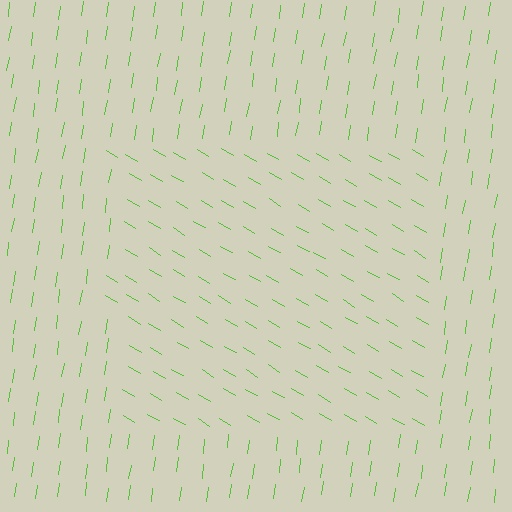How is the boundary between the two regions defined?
The boundary is defined purely by a change in line orientation (approximately 68 degrees difference). All lines are the same color and thickness.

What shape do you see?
I see a rectangle.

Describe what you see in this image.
The image is filled with small lime line segments. A rectangle region in the image has lines oriented differently from the surrounding lines, creating a visible texture boundary.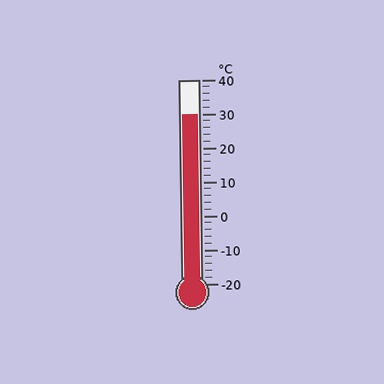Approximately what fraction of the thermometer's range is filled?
The thermometer is filled to approximately 85% of its range.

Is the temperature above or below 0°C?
The temperature is above 0°C.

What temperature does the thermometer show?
The thermometer shows approximately 30°C.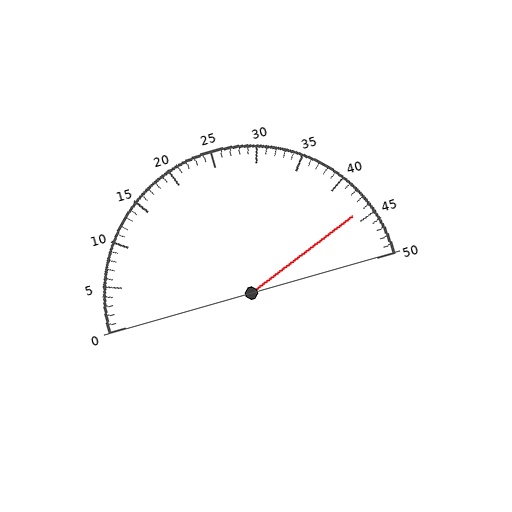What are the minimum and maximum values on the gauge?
The gauge ranges from 0 to 50.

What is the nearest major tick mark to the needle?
The nearest major tick mark is 45.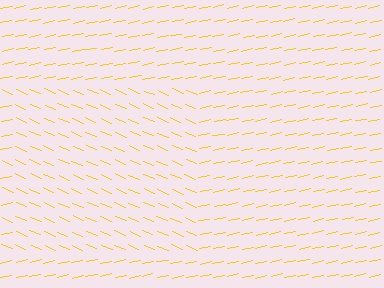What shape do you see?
I see a rectangle.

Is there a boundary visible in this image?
Yes, there is a texture boundary formed by a change in line orientation.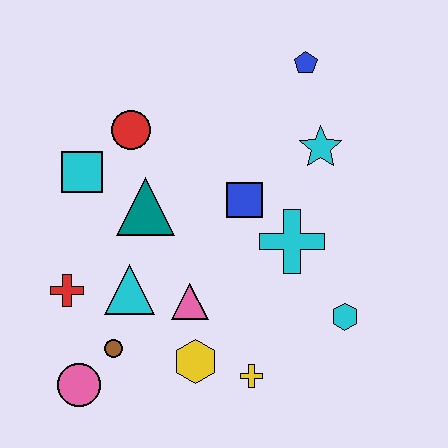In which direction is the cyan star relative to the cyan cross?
The cyan star is above the cyan cross.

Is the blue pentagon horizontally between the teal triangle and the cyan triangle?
No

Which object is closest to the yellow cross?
The yellow hexagon is closest to the yellow cross.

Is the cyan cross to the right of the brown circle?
Yes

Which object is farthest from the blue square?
The pink circle is farthest from the blue square.